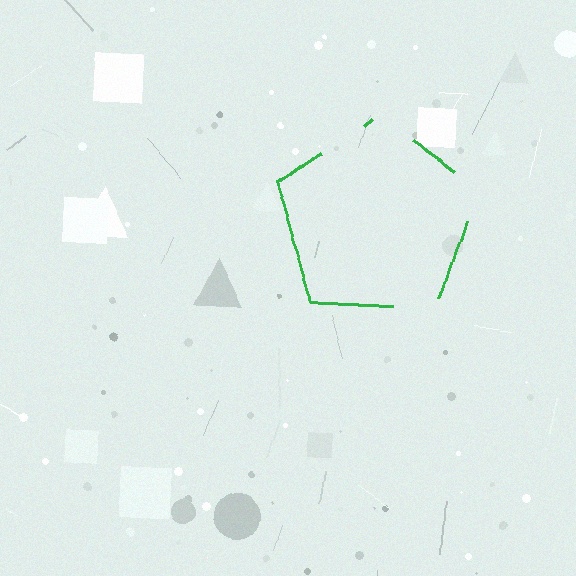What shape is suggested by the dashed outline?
The dashed outline suggests a pentagon.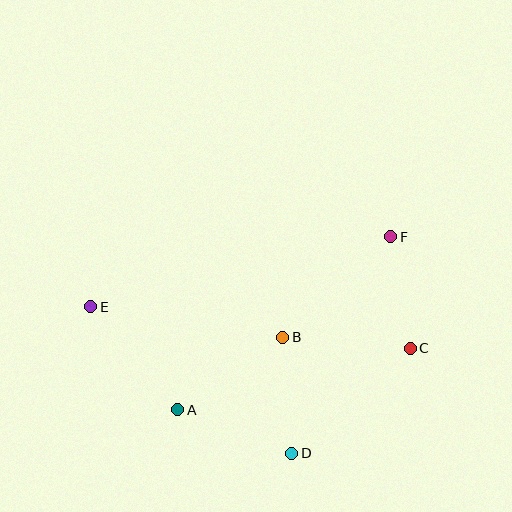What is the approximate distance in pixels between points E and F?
The distance between E and F is approximately 308 pixels.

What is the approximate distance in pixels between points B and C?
The distance between B and C is approximately 128 pixels.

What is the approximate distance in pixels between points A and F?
The distance between A and F is approximately 274 pixels.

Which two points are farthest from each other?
Points C and E are farthest from each other.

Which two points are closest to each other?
Points C and F are closest to each other.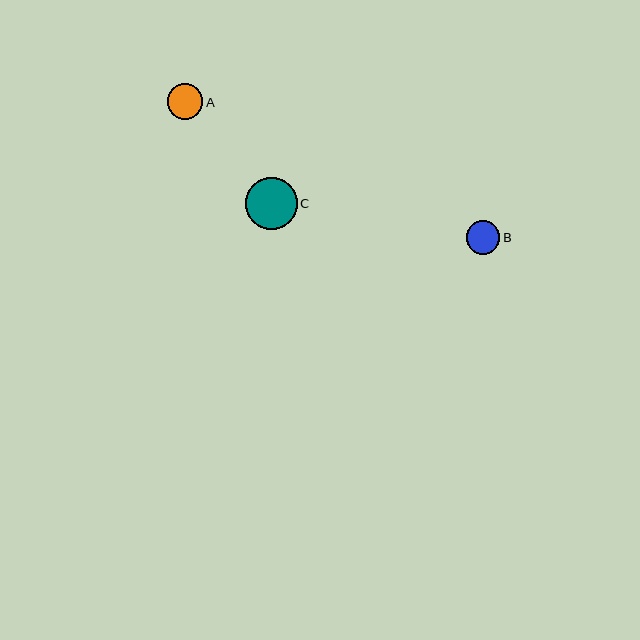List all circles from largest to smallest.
From largest to smallest: C, A, B.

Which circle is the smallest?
Circle B is the smallest with a size of approximately 33 pixels.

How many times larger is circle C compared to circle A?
Circle C is approximately 1.4 times the size of circle A.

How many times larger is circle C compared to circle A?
Circle C is approximately 1.4 times the size of circle A.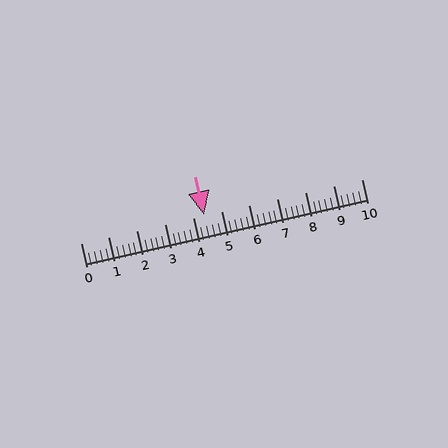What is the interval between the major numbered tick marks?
The major tick marks are spaced 1 units apart.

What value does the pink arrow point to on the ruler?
The pink arrow points to approximately 4.4.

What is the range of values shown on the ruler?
The ruler shows values from 0 to 10.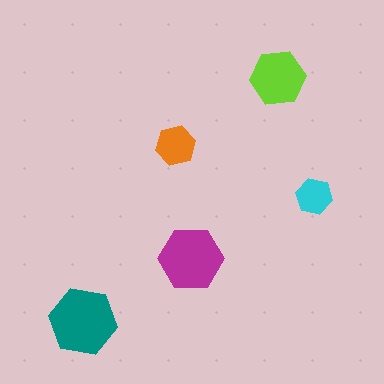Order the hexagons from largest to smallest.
the teal one, the magenta one, the lime one, the orange one, the cyan one.